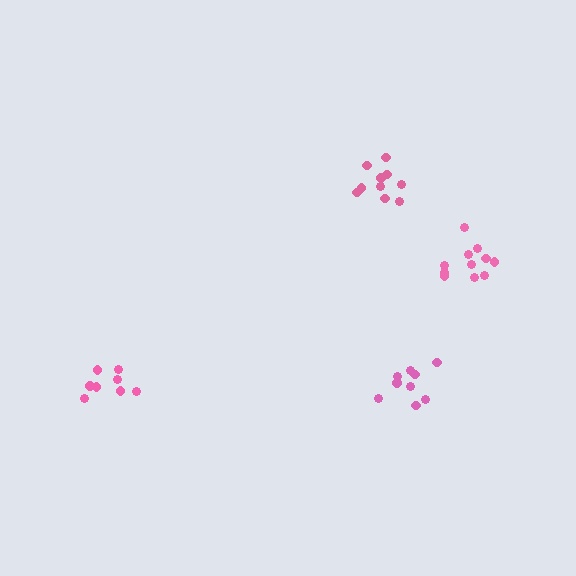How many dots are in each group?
Group 1: 11 dots, Group 2: 9 dots, Group 3: 8 dots, Group 4: 10 dots (38 total).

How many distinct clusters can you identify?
There are 4 distinct clusters.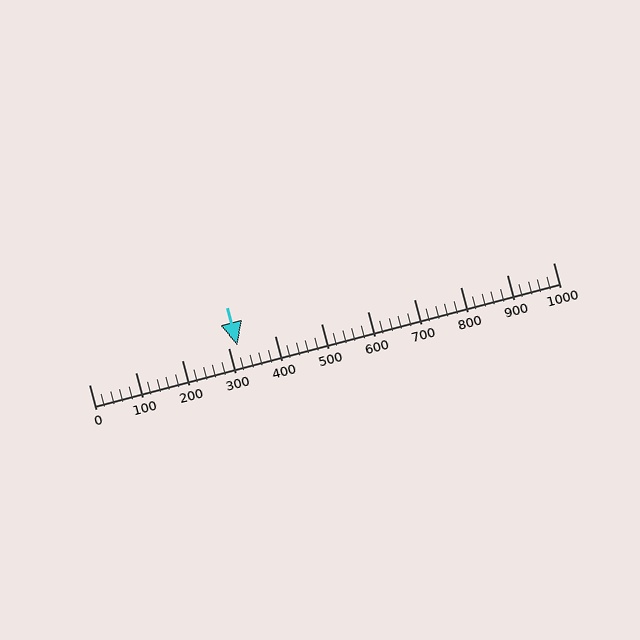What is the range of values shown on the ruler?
The ruler shows values from 0 to 1000.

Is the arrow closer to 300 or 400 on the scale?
The arrow is closer to 300.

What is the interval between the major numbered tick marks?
The major tick marks are spaced 100 units apart.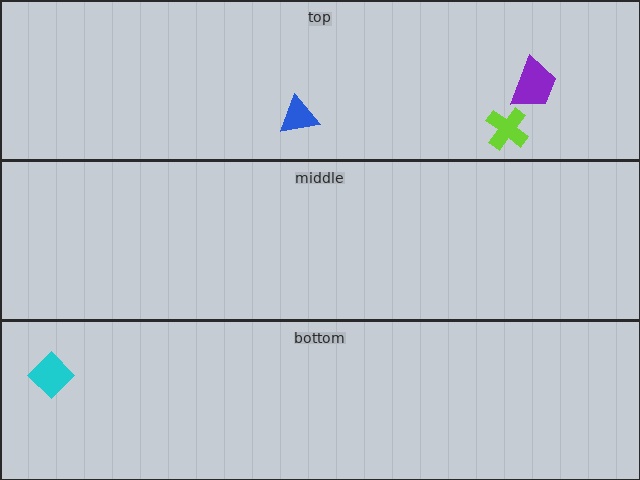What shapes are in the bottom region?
The cyan diamond.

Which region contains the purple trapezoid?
The top region.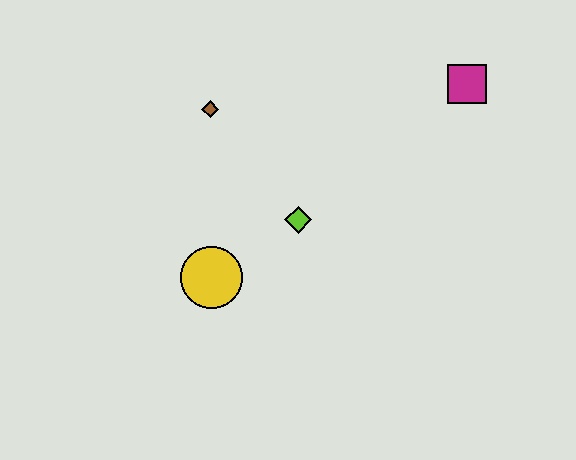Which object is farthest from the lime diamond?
The magenta square is farthest from the lime diamond.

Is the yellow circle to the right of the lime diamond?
No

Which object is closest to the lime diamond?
The yellow circle is closest to the lime diamond.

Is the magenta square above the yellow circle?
Yes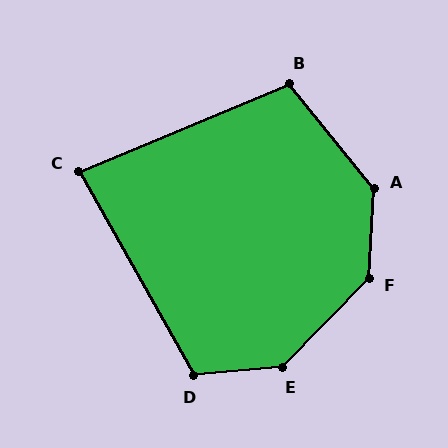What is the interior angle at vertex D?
Approximately 114 degrees (obtuse).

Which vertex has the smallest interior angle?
C, at approximately 83 degrees.